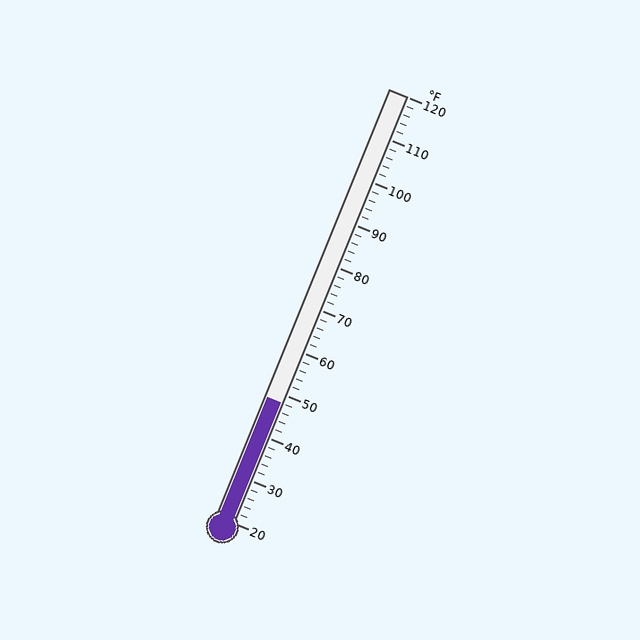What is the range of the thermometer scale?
The thermometer scale ranges from 20°F to 120°F.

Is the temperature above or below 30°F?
The temperature is above 30°F.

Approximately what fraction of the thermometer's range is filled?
The thermometer is filled to approximately 30% of its range.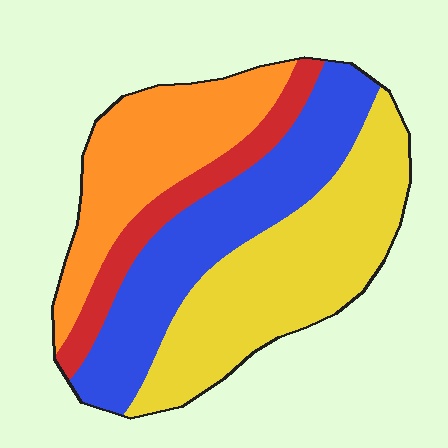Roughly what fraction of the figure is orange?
Orange takes up about one quarter (1/4) of the figure.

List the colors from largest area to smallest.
From largest to smallest: yellow, blue, orange, red.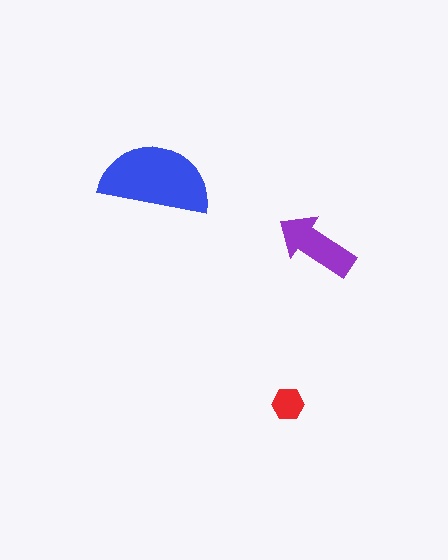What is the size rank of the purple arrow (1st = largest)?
2nd.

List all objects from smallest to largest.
The red hexagon, the purple arrow, the blue semicircle.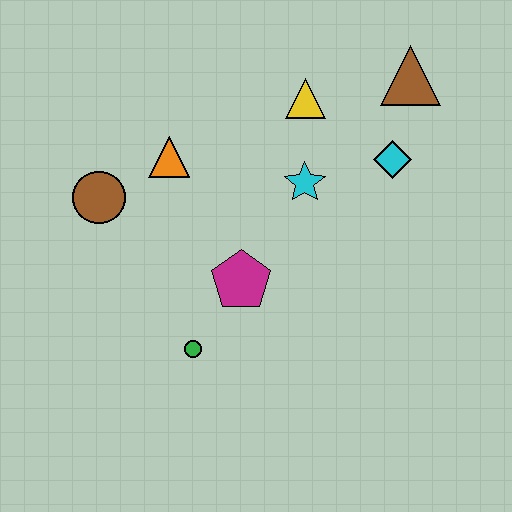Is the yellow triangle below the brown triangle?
Yes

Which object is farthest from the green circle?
The brown triangle is farthest from the green circle.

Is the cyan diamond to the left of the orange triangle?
No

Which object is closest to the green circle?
The magenta pentagon is closest to the green circle.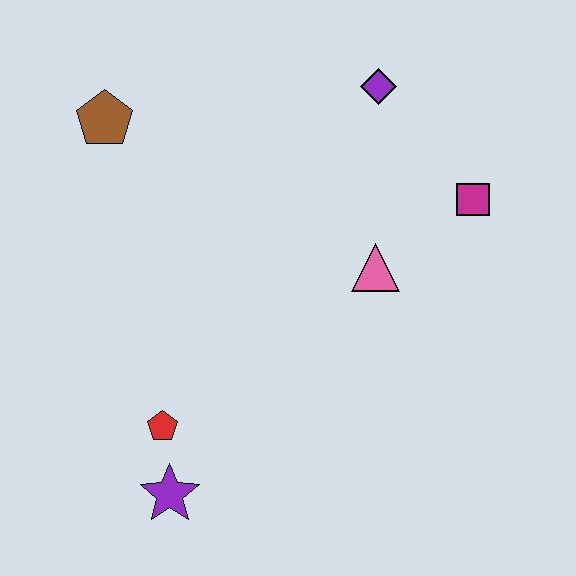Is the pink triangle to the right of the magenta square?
No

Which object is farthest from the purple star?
The purple diamond is farthest from the purple star.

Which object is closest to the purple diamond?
The magenta square is closest to the purple diamond.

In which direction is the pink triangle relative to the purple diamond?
The pink triangle is below the purple diamond.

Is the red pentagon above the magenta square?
No